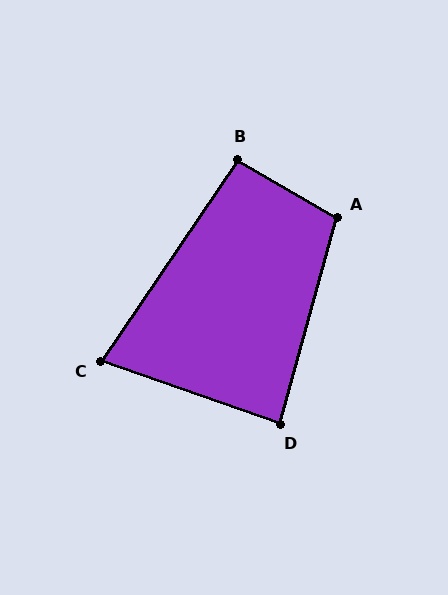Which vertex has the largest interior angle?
A, at approximately 105 degrees.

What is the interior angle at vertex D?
Approximately 86 degrees (approximately right).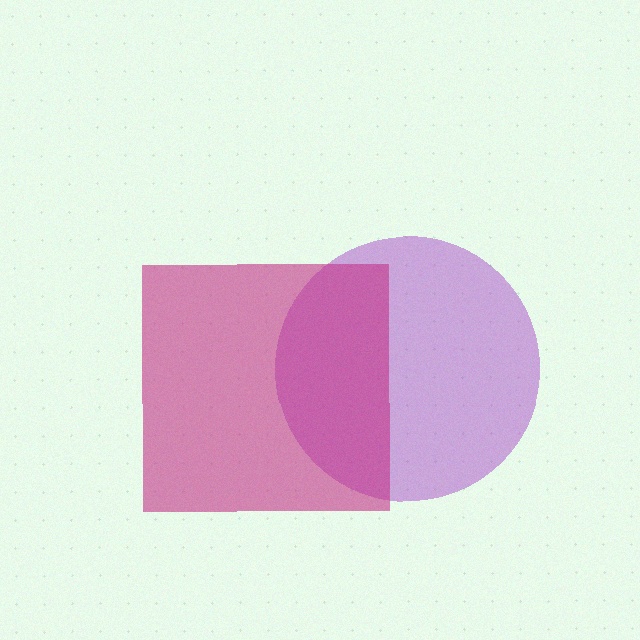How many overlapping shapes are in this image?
There are 2 overlapping shapes in the image.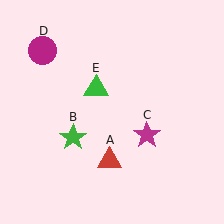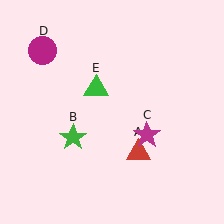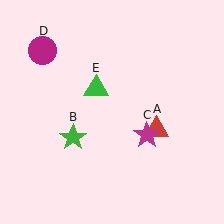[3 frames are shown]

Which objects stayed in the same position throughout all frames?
Green star (object B) and magenta star (object C) and magenta circle (object D) and green triangle (object E) remained stationary.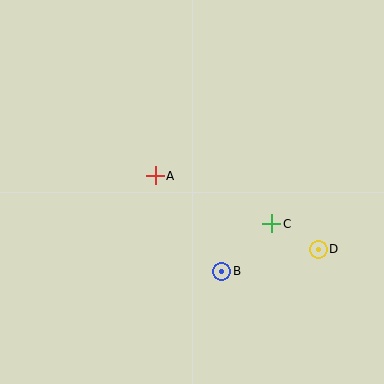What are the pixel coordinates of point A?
Point A is at (155, 176).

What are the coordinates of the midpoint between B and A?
The midpoint between B and A is at (189, 223).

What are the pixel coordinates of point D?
Point D is at (318, 249).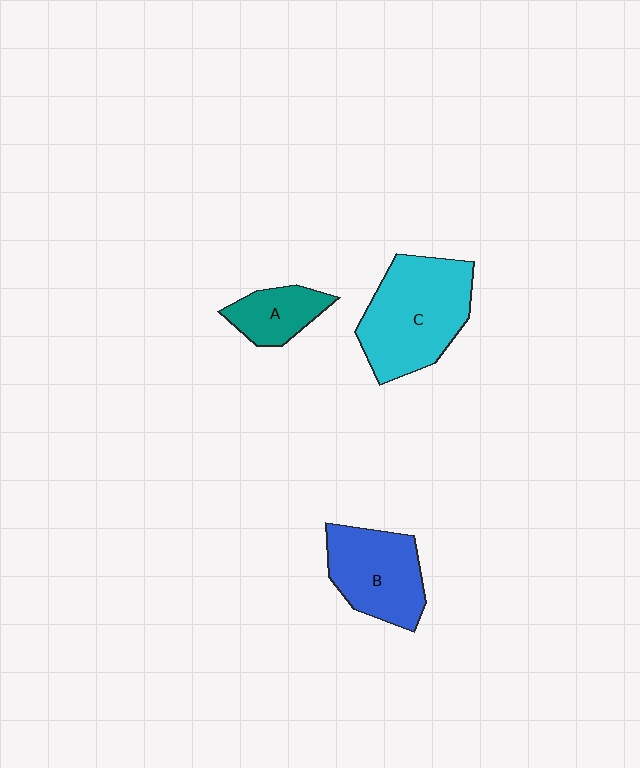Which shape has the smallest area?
Shape A (teal).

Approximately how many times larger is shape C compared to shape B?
Approximately 1.3 times.